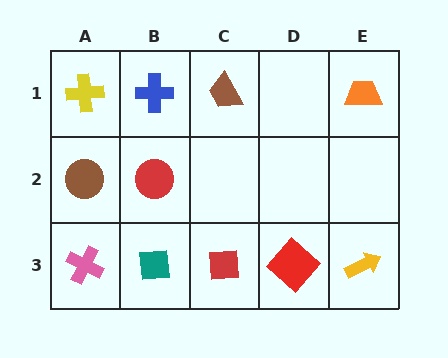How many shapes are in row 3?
5 shapes.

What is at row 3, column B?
A teal square.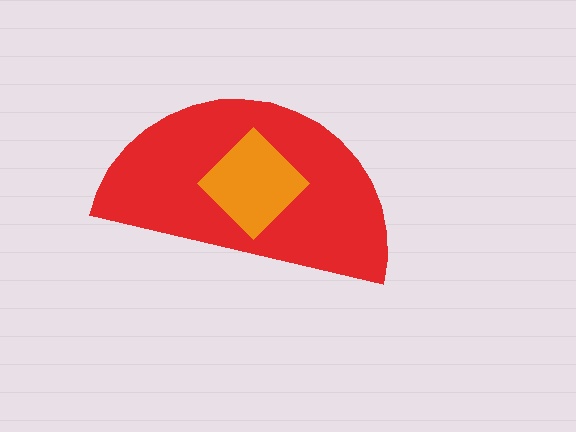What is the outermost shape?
The red semicircle.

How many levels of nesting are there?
2.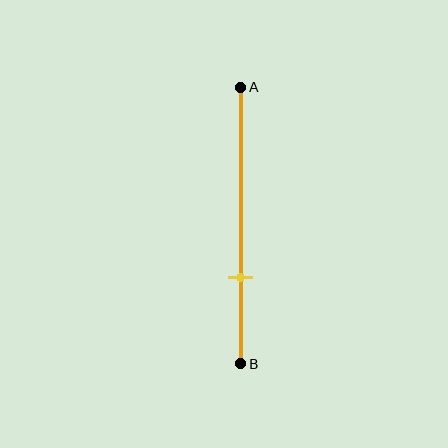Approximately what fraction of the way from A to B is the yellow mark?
The yellow mark is approximately 70% of the way from A to B.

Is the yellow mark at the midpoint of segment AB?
No, the mark is at about 70% from A, not at the 50% midpoint.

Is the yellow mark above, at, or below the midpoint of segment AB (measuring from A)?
The yellow mark is below the midpoint of segment AB.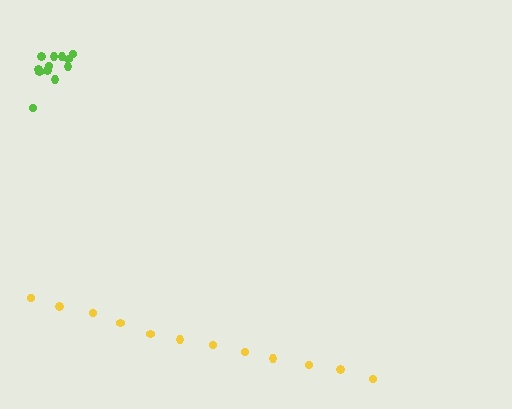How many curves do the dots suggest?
There are 2 distinct paths.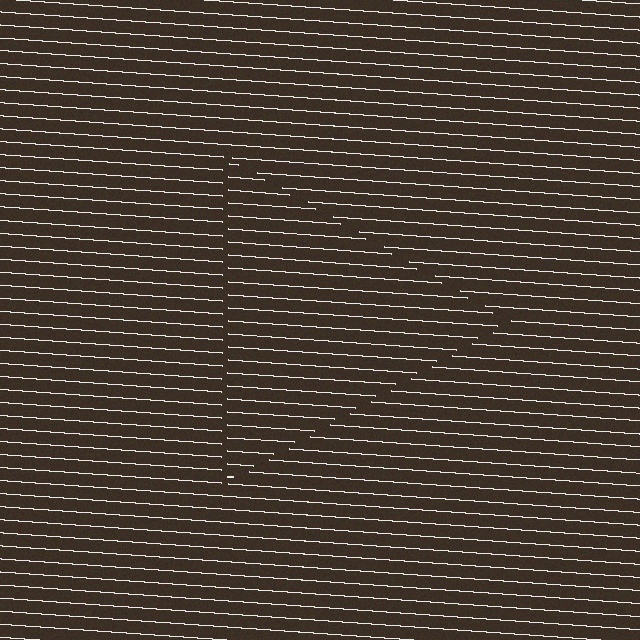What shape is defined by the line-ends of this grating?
An illusory triangle. The interior of the shape contains the same grating, shifted by half a period — the contour is defined by the phase discontinuity where line-ends from the inner and outer gratings abut.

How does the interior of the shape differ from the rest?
The interior of the shape contains the same grating, shifted by half a period — the contour is defined by the phase discontinuity where line-ends from the inner and outer gratings abut.